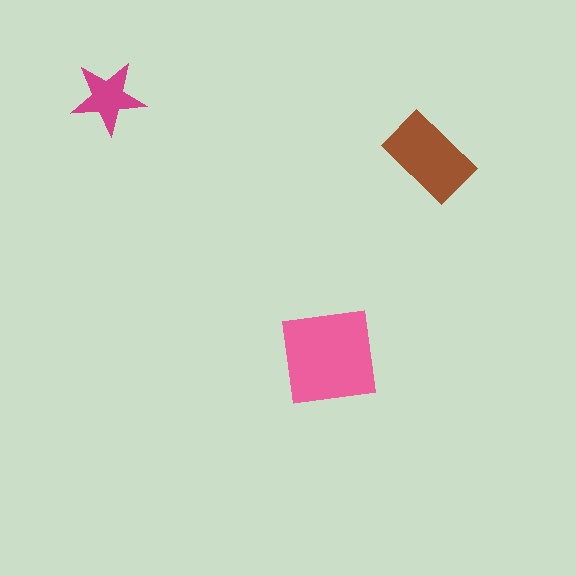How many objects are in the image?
There are 3 objects in the image.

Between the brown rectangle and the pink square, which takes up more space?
The pink square.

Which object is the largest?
The pink square.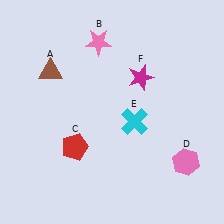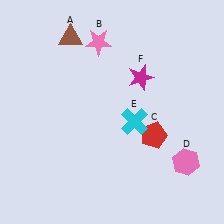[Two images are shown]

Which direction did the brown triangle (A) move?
The brown triangle (A) moved up.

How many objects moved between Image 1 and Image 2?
2 objects moved between the two images.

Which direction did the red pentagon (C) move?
The red pentagon (C) moved right.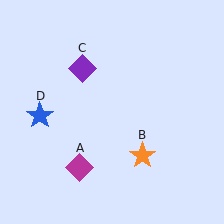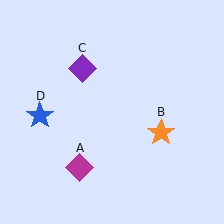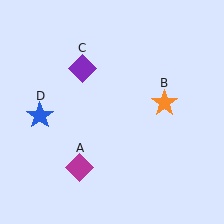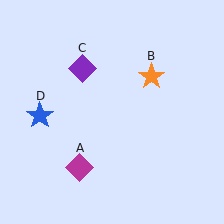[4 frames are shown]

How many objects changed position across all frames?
1 object changed position: orange star (object B).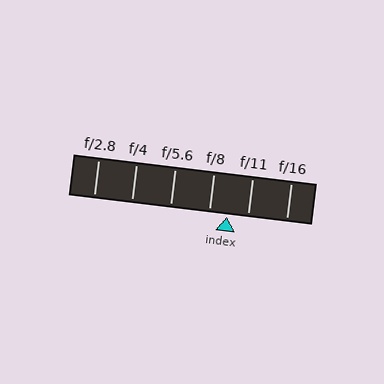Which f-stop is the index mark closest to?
The index mark is closest to f/8.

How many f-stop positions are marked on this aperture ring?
There are 6 f-stop positions marked.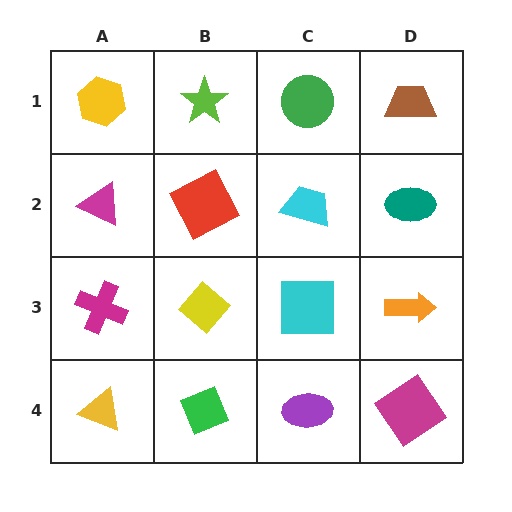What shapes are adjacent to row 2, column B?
A lime star (row 1, column B), a yellow diamond (row 3, column B), a magenta triangle (row 2, column A), a cyan trapezoid (row 2, column C).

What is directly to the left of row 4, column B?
A yellow triangle.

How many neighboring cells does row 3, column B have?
4.